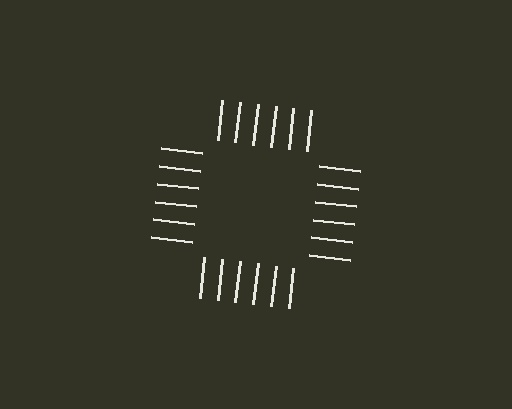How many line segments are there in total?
24 — 6 along each of the 4 edges.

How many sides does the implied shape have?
4 sides — the line-ends trace a square.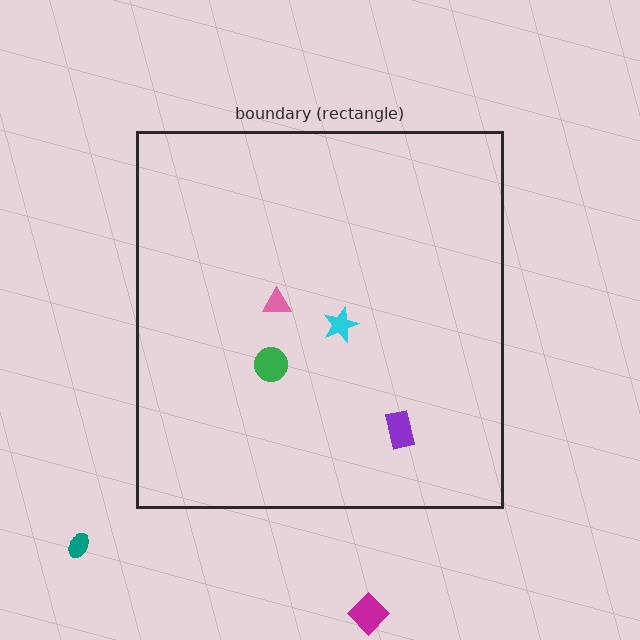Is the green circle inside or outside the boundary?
Inside.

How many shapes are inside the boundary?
4 inside, 2 outside.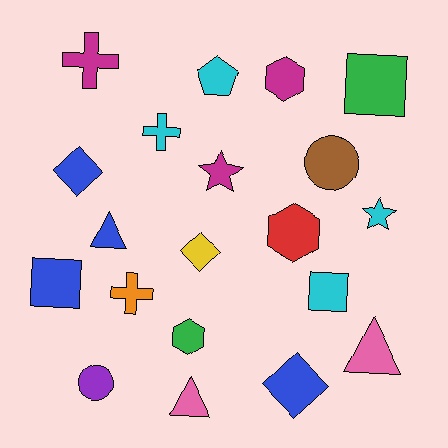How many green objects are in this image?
There are 2 green objects.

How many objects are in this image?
There are 20 objects.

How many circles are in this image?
There are 2 circles.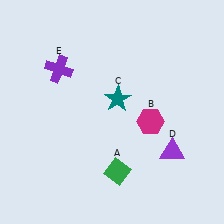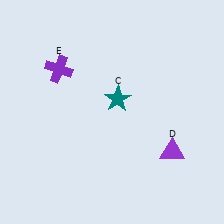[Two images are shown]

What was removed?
The magenta hexagon (B), the green diamond (A) were removed in Image 2.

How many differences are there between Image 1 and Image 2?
There are 2 differences between the two images.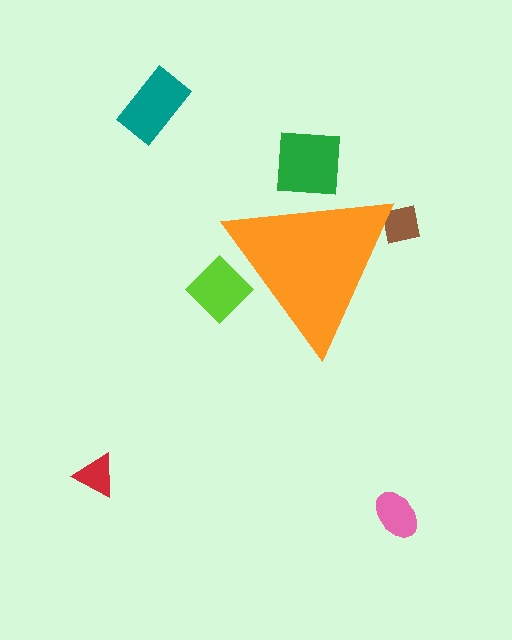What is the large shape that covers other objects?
An orange triangle.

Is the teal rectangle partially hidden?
No, the teal rectangle is fully visible.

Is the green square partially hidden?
Yes, the green square is partially hidden behind the orange triangle.